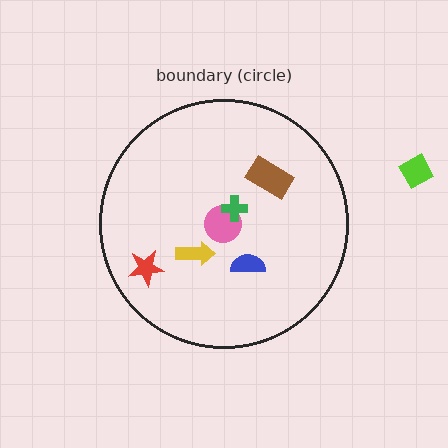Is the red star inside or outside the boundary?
Inside.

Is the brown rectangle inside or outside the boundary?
Inside.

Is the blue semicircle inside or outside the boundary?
Inside.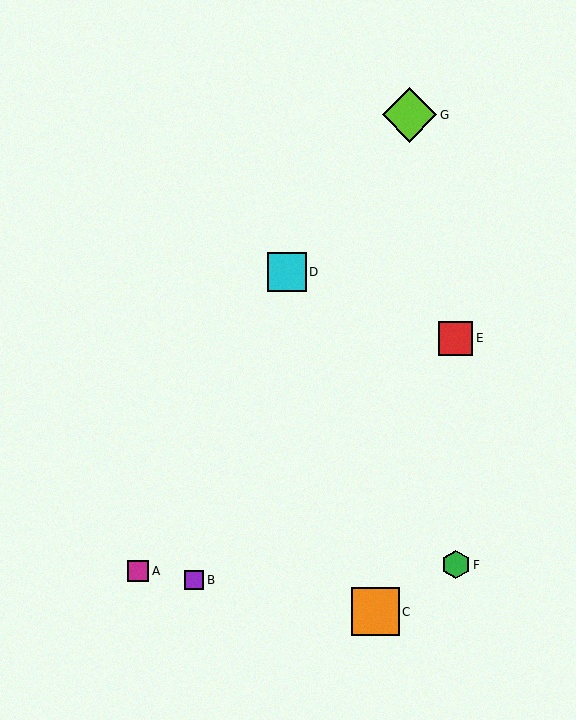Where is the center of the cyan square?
The center of the cyan square is at (287, 272).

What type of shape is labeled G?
Shape G is a lime diamond.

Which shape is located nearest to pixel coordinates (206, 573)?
The purple square (labeled B) at (194, 580) is nearest to that location.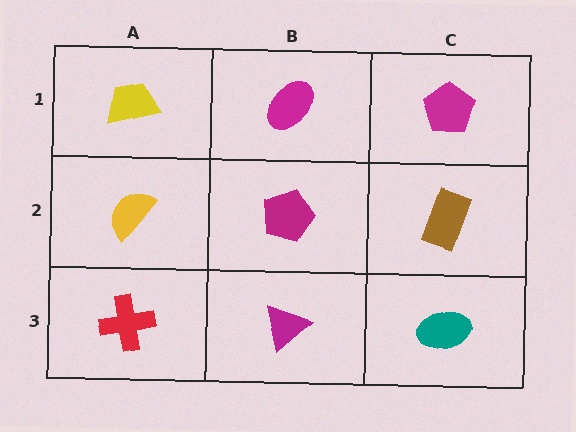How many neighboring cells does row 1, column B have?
3.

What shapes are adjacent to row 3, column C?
A brown rectangle (row 2, column C), a magenta triangle (row 3, column B).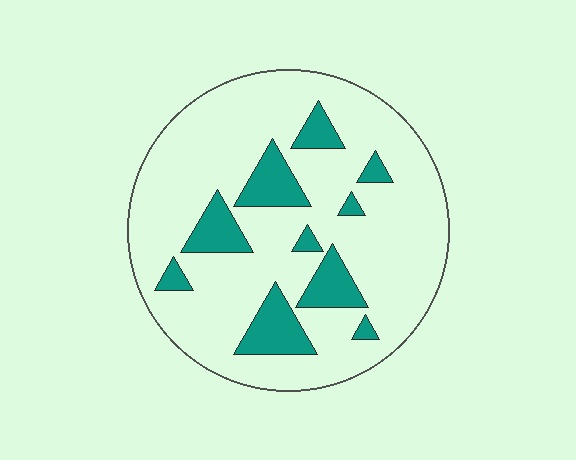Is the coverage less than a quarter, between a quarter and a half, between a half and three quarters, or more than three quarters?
Less than a quarter.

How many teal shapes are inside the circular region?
10.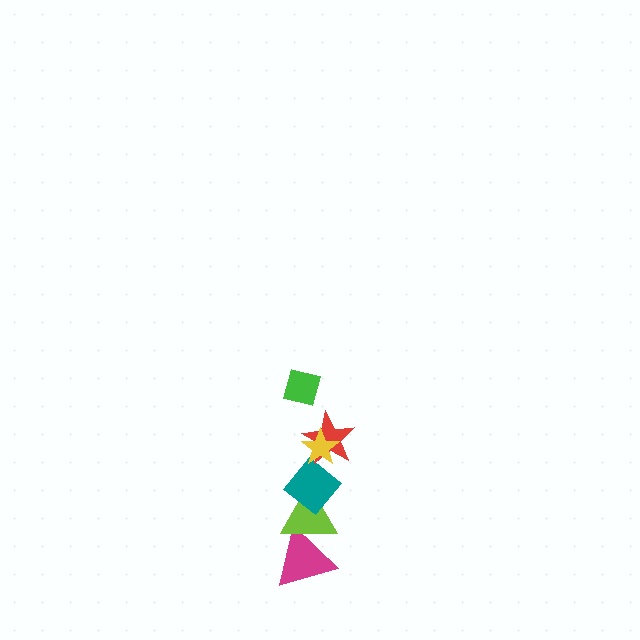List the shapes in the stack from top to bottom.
From top to bottom: the green square, the yellow star, the red star, the teal diamond, the lime triangle, the magenta triangle.